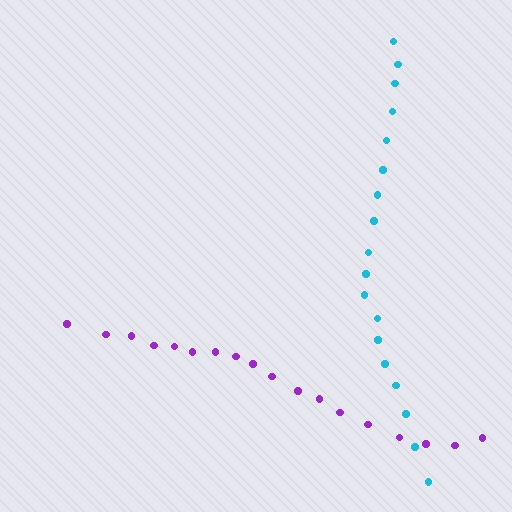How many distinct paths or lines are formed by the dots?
There are 2 distinct paths.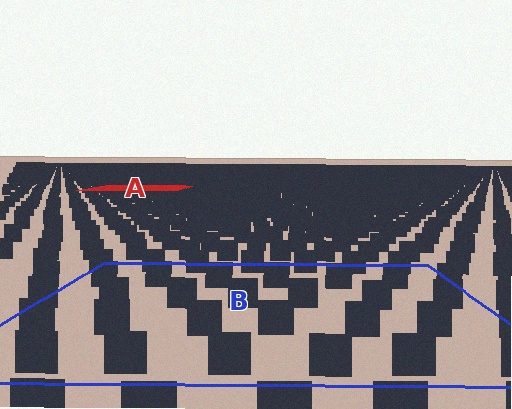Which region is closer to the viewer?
Region B is closer. The texture elements there are larger and more spread out.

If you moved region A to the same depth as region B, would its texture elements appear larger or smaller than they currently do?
They would appear larger. At a closer depth, the same texture elements are projected at a bigger on-screen size.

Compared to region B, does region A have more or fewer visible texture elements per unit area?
Region A has more texture elements per unit area — they are packed more densely because it is farther away.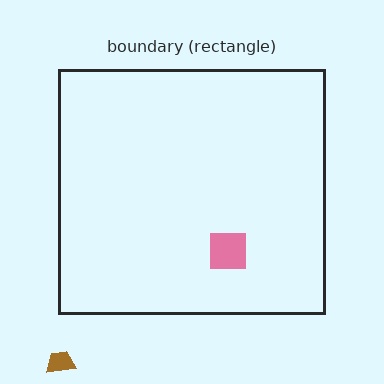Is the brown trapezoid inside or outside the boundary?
Outside.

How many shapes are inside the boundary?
1 inside, 1 outside.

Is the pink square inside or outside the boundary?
Inside.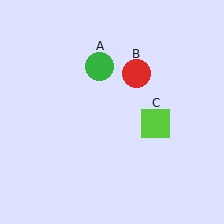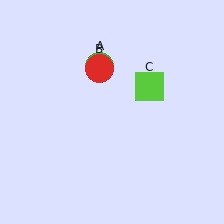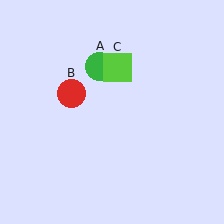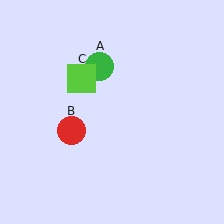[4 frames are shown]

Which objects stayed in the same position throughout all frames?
Green circle (object A) remained stationary.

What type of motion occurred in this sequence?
The red circle (object B), lime square (object C) rotated counterclockwise around the center of the scene.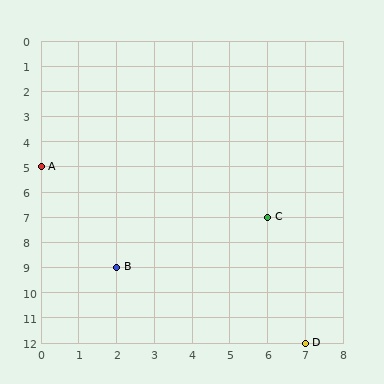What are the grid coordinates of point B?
Point B is at grid coordinates (2, 9).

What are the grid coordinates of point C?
Point C is at grid coordinates (6, 7).